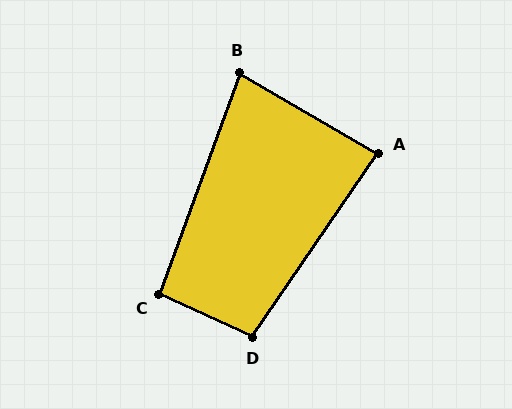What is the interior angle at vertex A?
Approximately 86 degrees (approximately right).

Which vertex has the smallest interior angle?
B, at approximately 80 degrees.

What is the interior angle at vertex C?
Approximately 94 degrees (approximately right).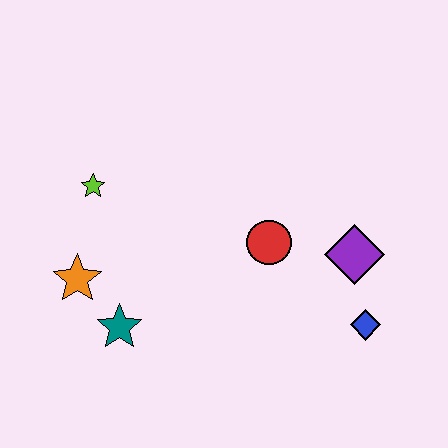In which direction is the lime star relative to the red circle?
The lime star is to the left of the red circle.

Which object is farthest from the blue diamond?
The lime star is farthest from the blue diamond.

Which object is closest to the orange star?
The teal star is closest to the orange star.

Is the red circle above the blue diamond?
Yes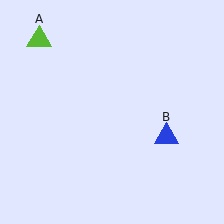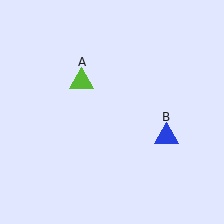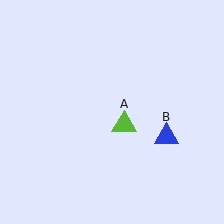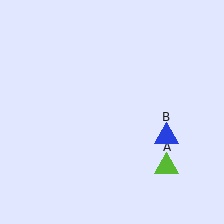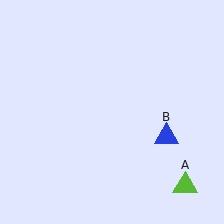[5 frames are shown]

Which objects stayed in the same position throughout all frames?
Blue triangle (object B) remained stationary.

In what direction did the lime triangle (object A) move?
The lime triangle (object A) moved down and to the right.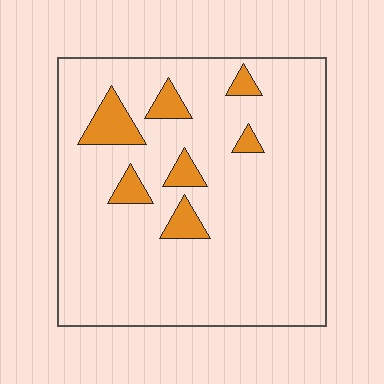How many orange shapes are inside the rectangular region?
7.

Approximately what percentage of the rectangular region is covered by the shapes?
Approximately 10%.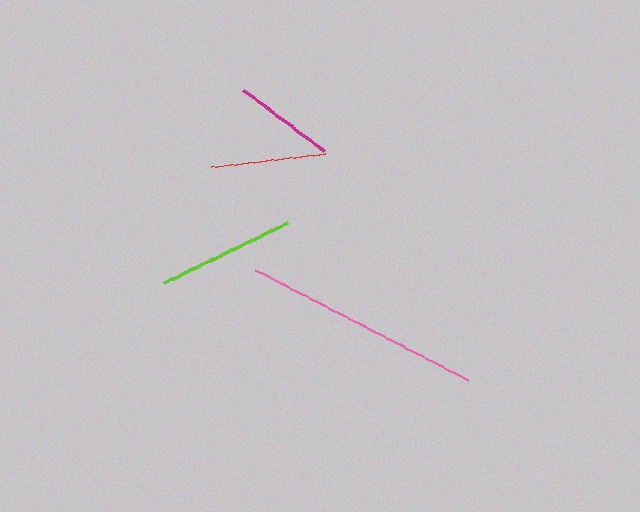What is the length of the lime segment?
The lime segment is approximately 137 pixels long.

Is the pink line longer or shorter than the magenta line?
The pink line is longer than the magenta line.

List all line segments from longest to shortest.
From longest to shortest: pink, lime, red, magenta.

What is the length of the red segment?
The red segment is approximately 115 pixels long.